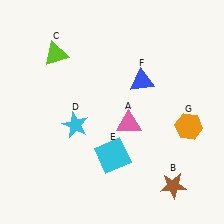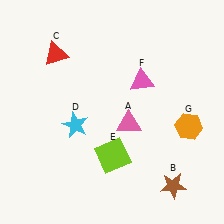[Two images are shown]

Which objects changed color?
C changed from lime to red. E changed from cyan to lime. F changed from blue to pink.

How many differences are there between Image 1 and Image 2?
There are 3 differences between the two images.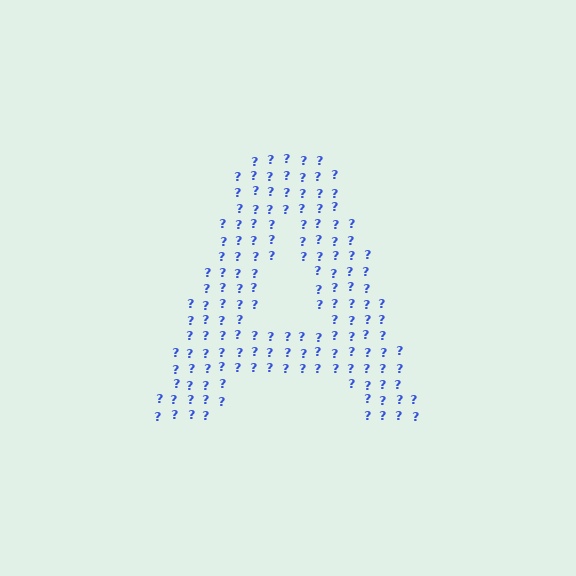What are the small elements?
The small elements are question marks.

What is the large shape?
The large shape is the letter A.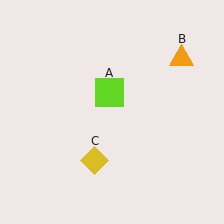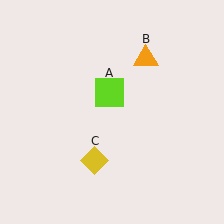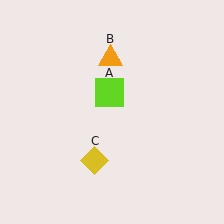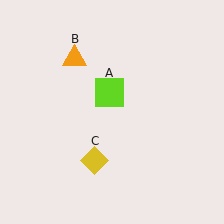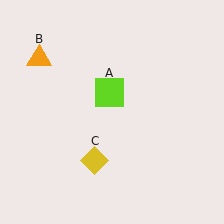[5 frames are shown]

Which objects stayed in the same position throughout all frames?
Lime square (object A) and yellow diamond (object C) remained stationary.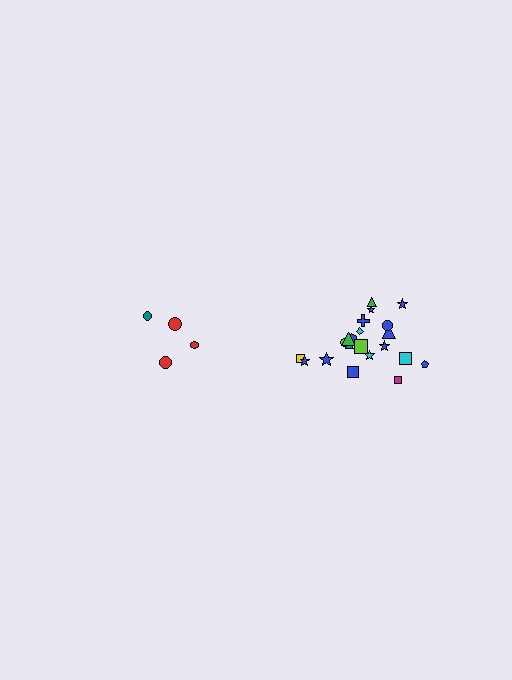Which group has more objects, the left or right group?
The right group.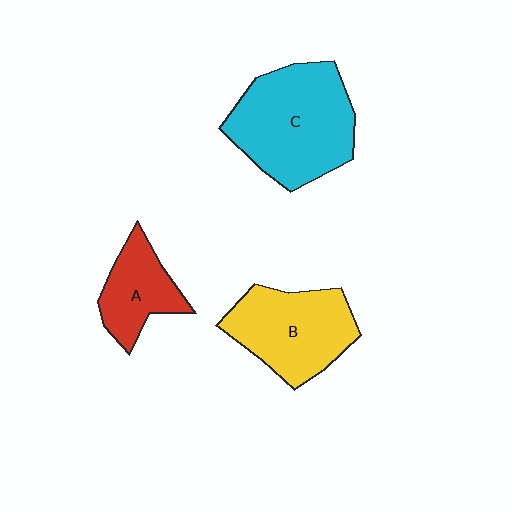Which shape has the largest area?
Shape C (cyan).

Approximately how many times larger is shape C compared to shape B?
Approximately 1.3 times.